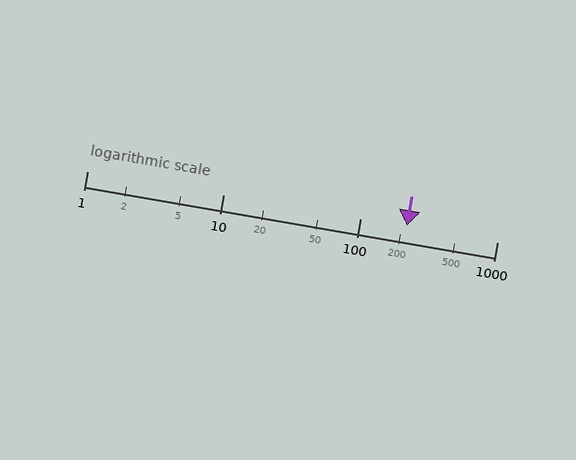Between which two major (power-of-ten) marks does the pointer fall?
The pointer is between 100 and 1000.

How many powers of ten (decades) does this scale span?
The scale spans 3 decades, from 1 to 1000.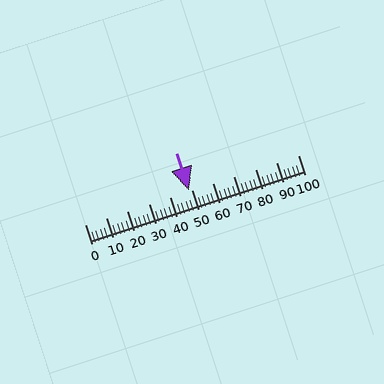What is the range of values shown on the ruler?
The ruler shows values from 0 to 100.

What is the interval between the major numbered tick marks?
The major tick marks are spaced 10 units apart.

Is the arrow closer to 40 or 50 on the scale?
The arrow is closer to 50.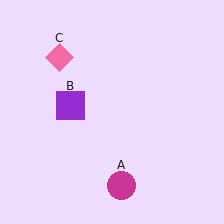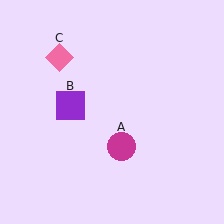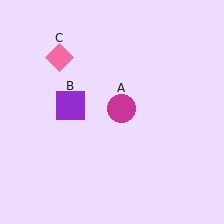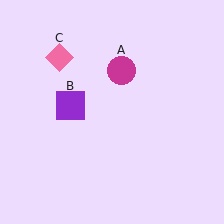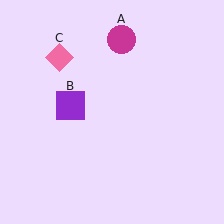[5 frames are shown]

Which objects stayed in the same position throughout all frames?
Purple square (object B) and pink diamond (object C) remained stationary.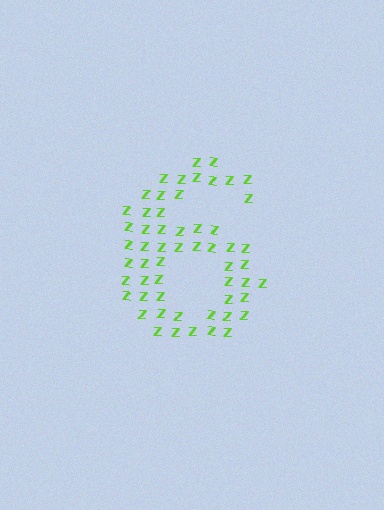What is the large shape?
The large shape is the digit 6.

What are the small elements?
The small elements are letter Z's.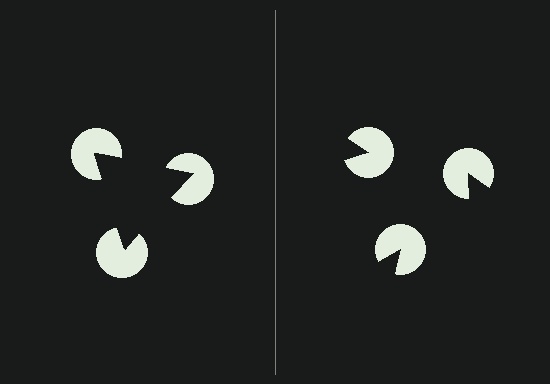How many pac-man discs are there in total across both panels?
6 — 3 on each side.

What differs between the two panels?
The pac-man discs are positioned identically on both sides; only the wedge orientations differ. On the left they align to a triangle; on the right they are misaligned.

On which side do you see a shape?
An illusory triangle appears on the left side. On the right side the wedge cuts are rotated, so no coherent shape forms.